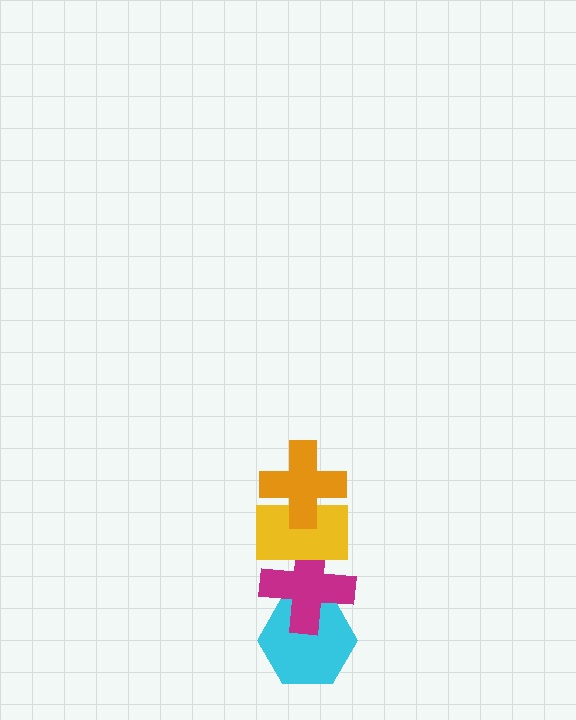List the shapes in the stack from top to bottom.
From top to bottom: the orange cross, the yellow rectangle, the magenta cross, the cyan hexagon.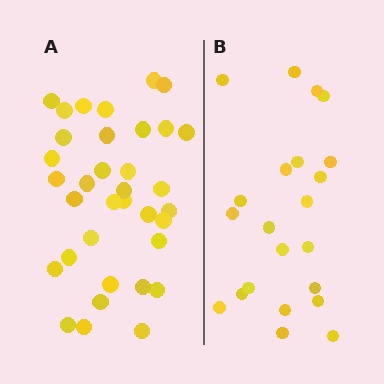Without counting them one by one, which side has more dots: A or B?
Region A (the left region) has more dots.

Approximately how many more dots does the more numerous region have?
Region A has approximately 15 more dots than region B.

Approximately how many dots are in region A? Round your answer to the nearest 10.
About 40 dots. (The exact count is 35, which rounds to 40.)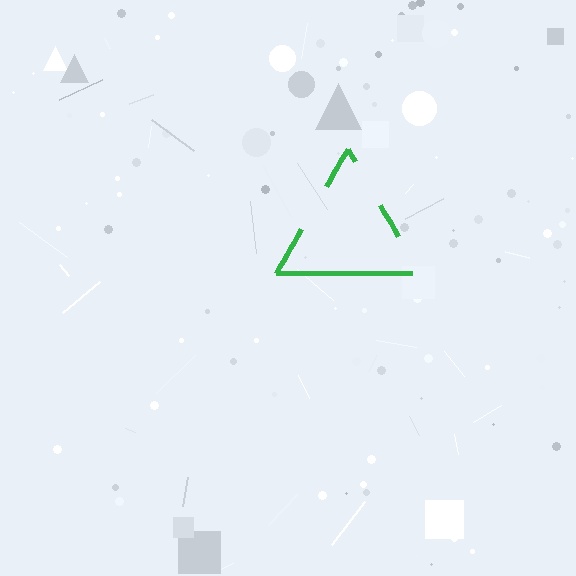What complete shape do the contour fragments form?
The contour fragments form a triangle.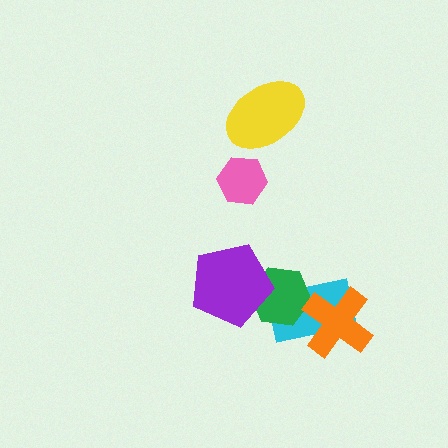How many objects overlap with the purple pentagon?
1 object overlaps with the purple pentagon.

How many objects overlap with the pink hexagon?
0 objects overlap with the pink hexagon.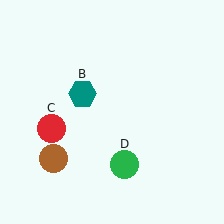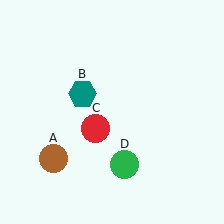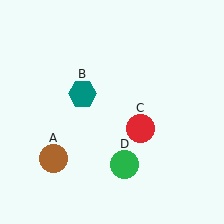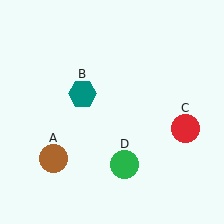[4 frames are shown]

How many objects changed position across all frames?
1 object changed position: red circle (object C).